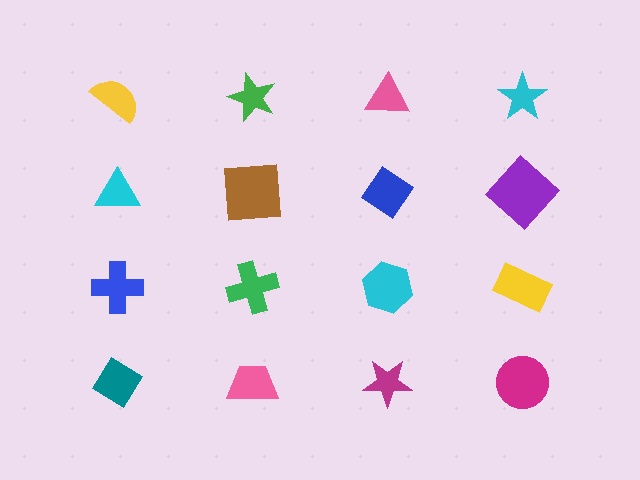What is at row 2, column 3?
A blue diamond.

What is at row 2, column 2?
A brown square.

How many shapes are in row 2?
4 shapes.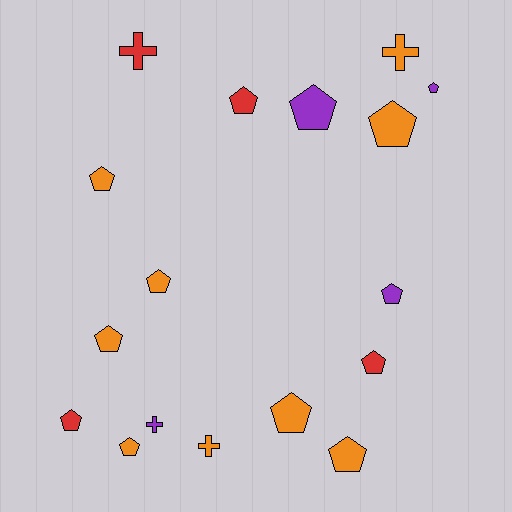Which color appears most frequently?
Orange, with 9 objects.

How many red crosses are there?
There is 1 red cross.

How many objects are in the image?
There are 17 objects.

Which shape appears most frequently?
Pentagon, with 13 objects.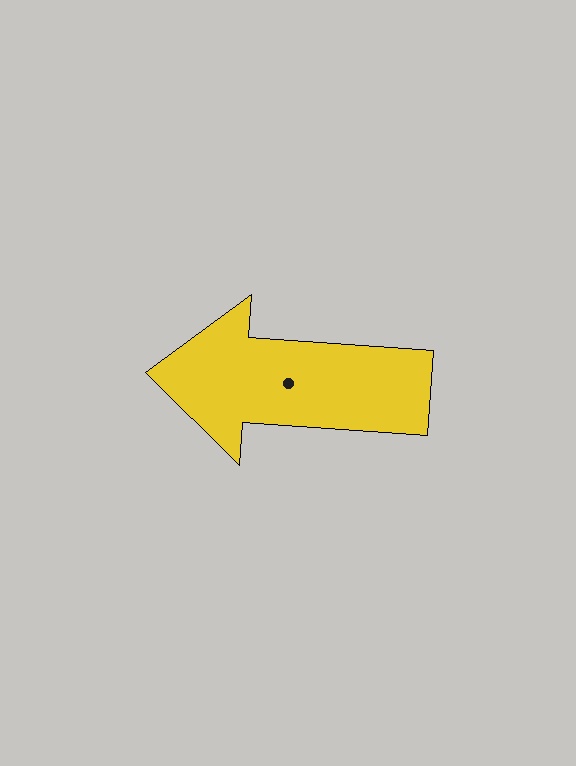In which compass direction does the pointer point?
West.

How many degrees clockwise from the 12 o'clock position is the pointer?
Approximately 274 degrees.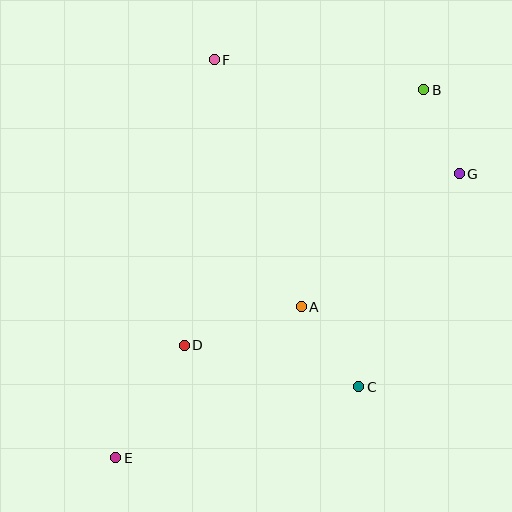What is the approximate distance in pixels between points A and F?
The distance between A and F is approximately 262 pixels.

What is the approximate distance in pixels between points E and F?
The distance between E and F is approximately 410 pixels.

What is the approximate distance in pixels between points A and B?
The distance between A and B is approximately 249 pixels.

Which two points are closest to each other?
Points B and G are closest to each other.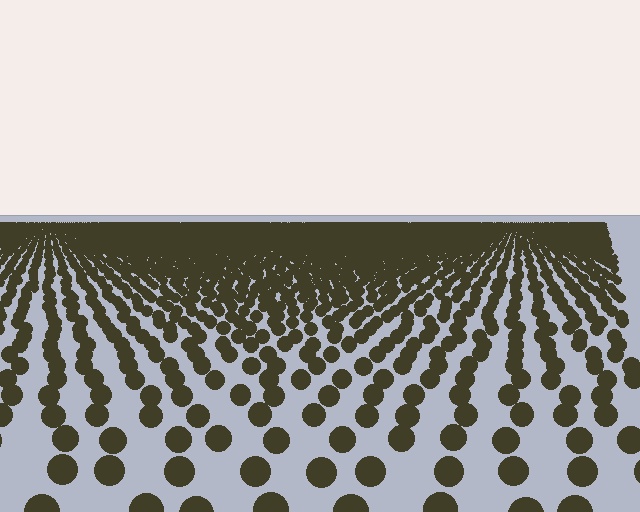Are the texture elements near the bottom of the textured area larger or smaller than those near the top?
Larger. Near the bottom, elements are closer to the viewer and appear at a bigger on-screen size.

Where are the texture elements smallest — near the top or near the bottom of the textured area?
Near the top.